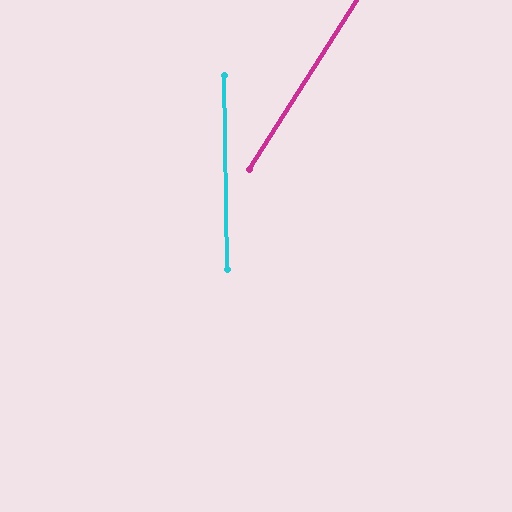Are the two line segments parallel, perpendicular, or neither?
Neither parallel nor perpendicular — they differ by about 33°.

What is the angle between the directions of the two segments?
Approximately 33 degrees.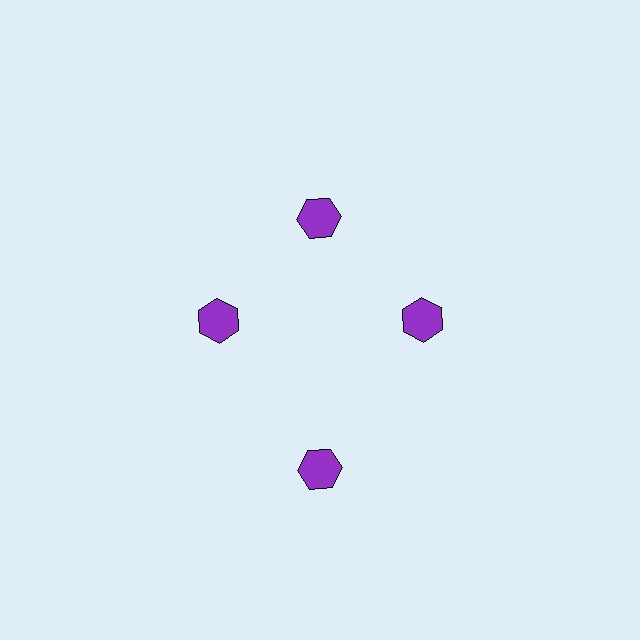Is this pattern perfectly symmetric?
No. The 4 purple hexagons are arranged in a ring, but one element near the 6 o'clock position is pushed outward from the center, breaking the 4-fold rotational symmetry.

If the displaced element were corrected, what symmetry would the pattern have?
It would have 4-fold rotational symmetry — the pattern would map onto itself every 90 degrees.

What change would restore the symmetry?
The symmetry would be restored by moving it inward, back onto the ring so that all 4 hexagons sit at equal angles and equal distance from the center.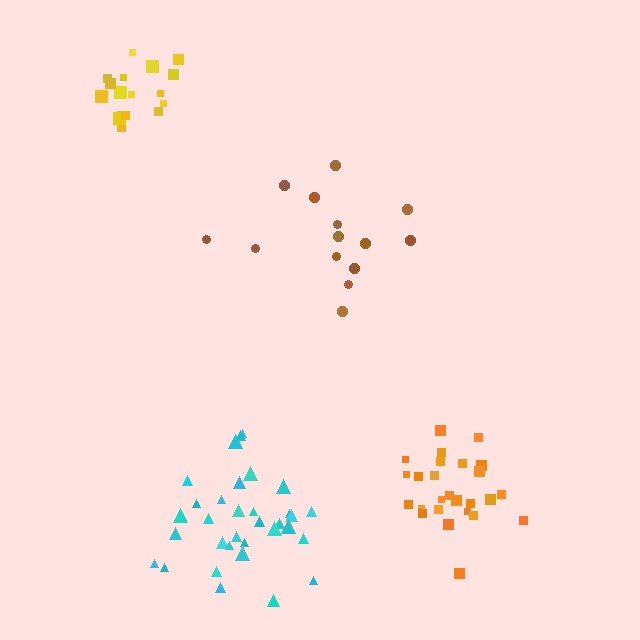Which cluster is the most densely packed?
Orange.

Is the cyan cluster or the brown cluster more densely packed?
Cyan.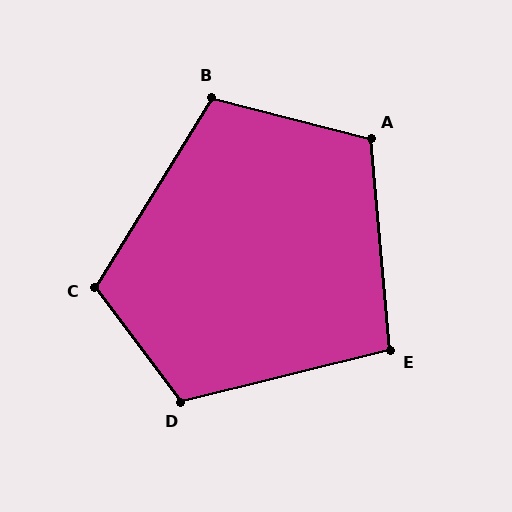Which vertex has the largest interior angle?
D, at approximately 113 degrees.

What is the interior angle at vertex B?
Approximately 107 degrees (obtuse).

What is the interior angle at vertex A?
Approximately 110 degrees (obtuse).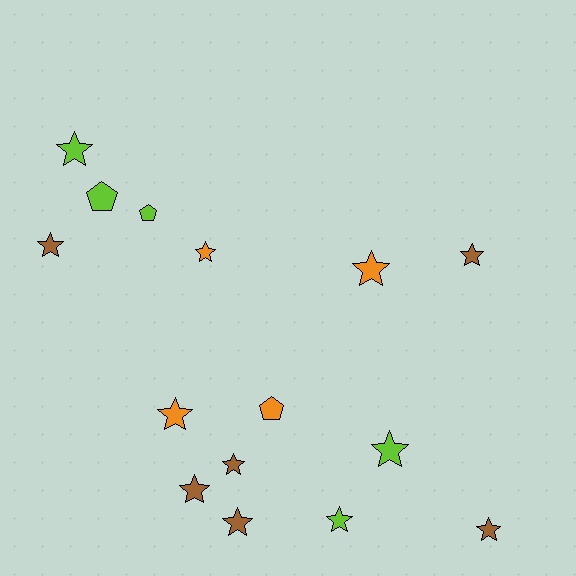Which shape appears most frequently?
Star, with 12 objects.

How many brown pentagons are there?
There are no brown pentagons.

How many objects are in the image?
There are 15 objects.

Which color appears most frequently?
Brown, with 6 objects.